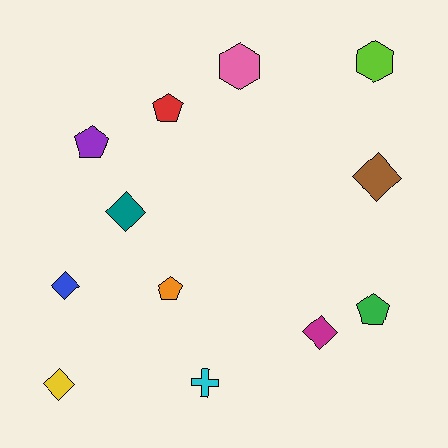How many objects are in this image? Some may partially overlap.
There are 12 objects.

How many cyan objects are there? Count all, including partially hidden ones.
There is 1 cyan object.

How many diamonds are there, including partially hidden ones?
There are 5 diamonds.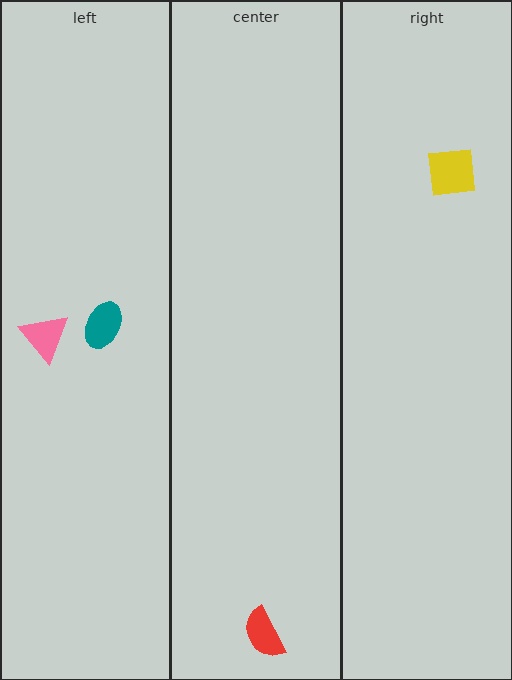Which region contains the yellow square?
The right region.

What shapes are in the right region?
The yellow square.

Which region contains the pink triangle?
The left region.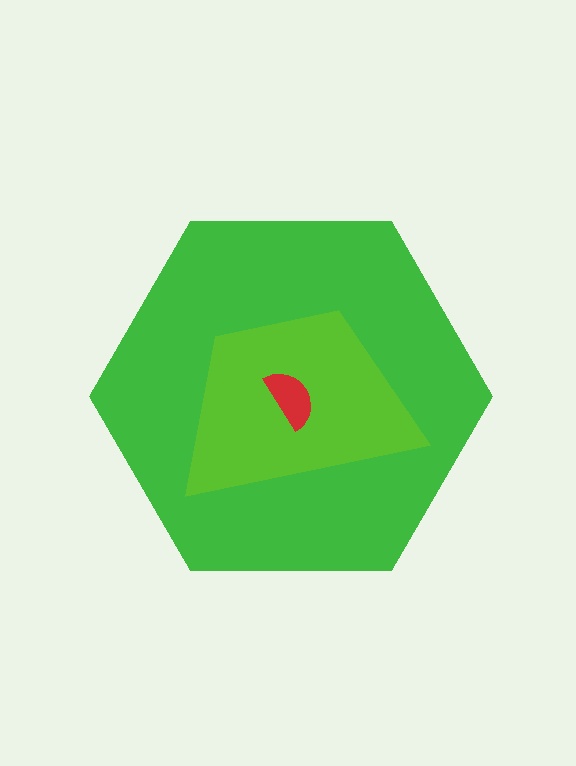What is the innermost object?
The red semicircle.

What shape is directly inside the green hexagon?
The lime trapezoid.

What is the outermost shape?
The green hexagon.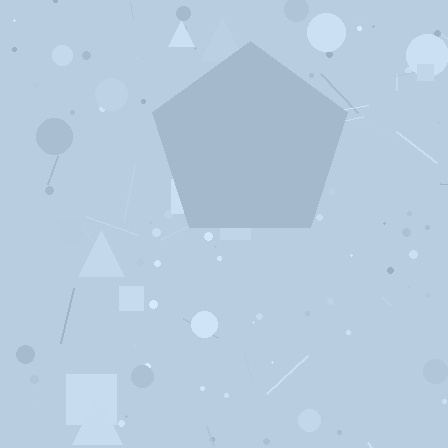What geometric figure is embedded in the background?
A pentagon is embedded in the background.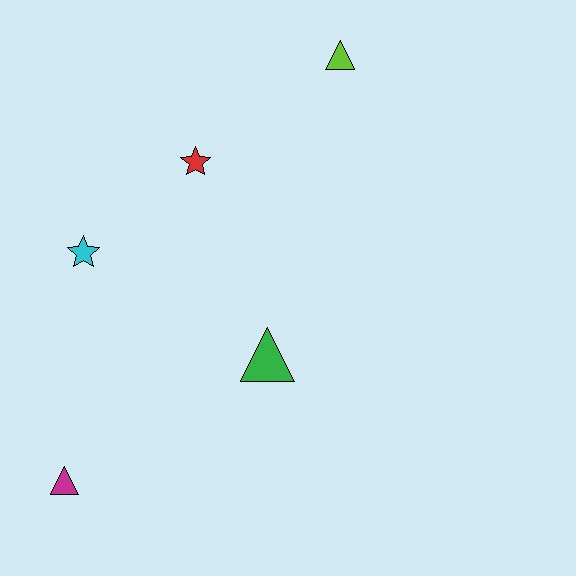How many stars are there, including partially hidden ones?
There are 2 stars.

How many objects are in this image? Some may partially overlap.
There are 5 objects.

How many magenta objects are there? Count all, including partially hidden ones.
There is 1 magenta object.